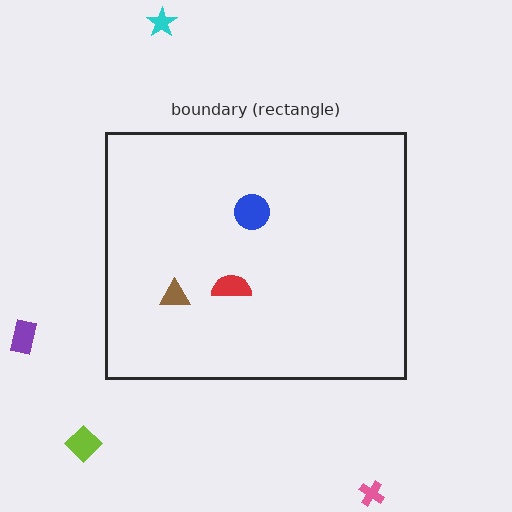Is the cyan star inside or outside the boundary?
Outside.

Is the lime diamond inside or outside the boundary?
Outside.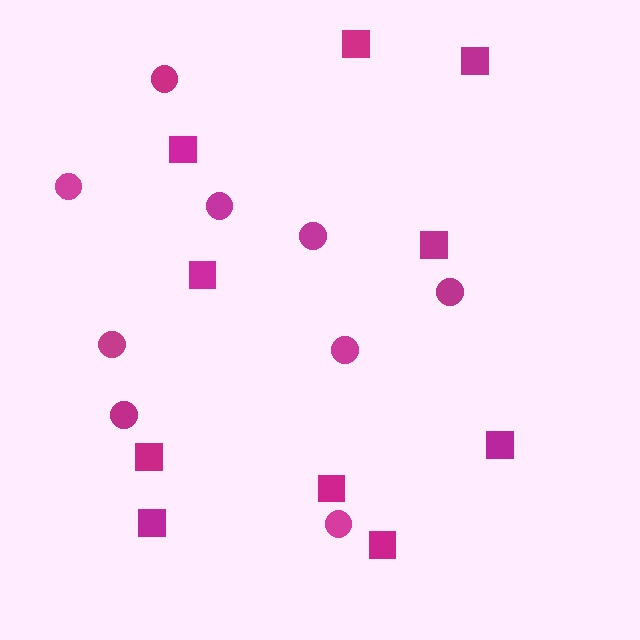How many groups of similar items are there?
There are 2 groups: one group of circles (9) and one group of squares (10).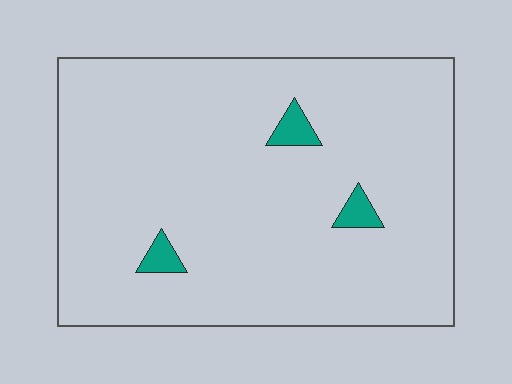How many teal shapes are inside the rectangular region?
3.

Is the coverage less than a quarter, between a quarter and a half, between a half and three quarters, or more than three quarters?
Less than a quarter.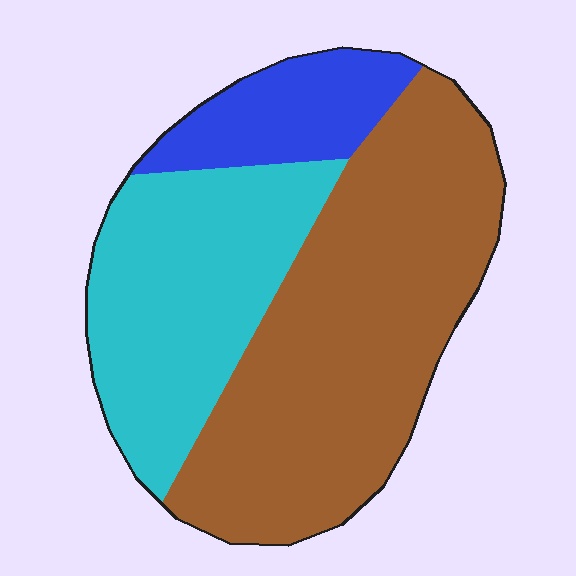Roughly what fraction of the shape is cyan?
Cyan takes up about one third (1/3) of the shape.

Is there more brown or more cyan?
Brown.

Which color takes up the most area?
Brown, at roughly 55%.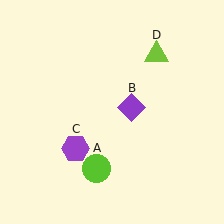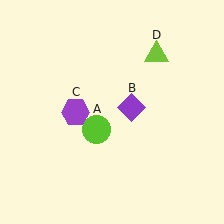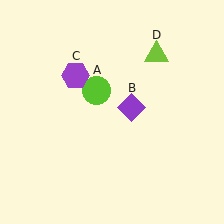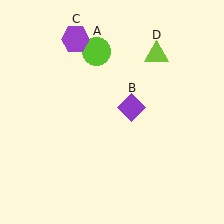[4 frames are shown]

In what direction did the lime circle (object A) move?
The lime circle (object A) moved up.